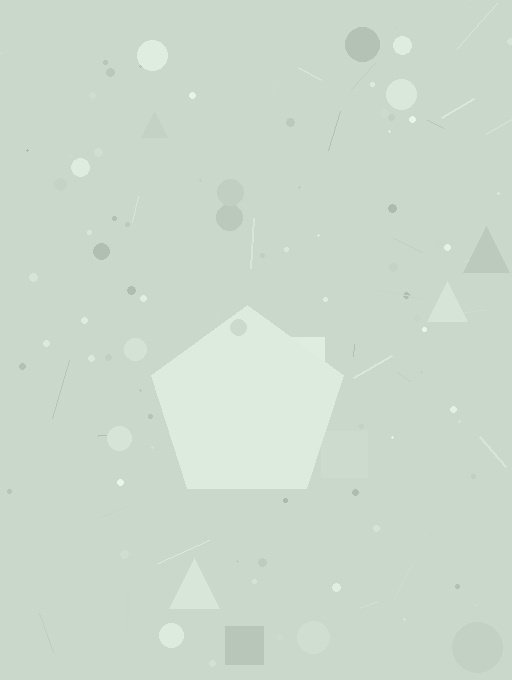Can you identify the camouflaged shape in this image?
The camouflaged shape is a pentagon.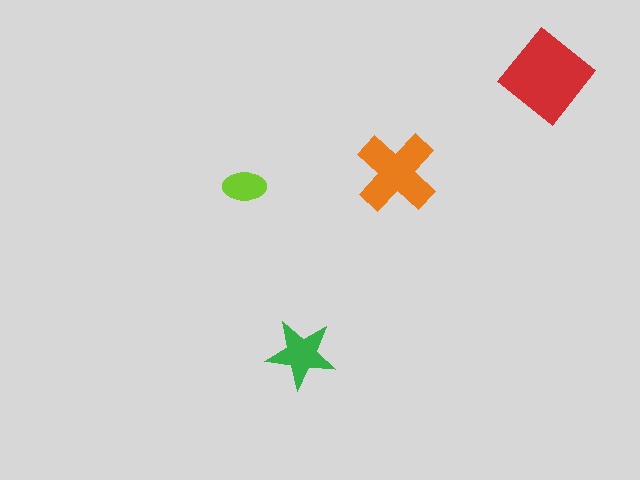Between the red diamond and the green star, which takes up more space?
The red diamond.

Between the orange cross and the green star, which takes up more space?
The orange cross.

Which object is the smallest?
The lime ellipse.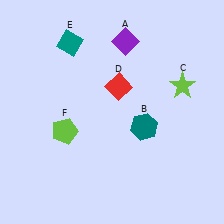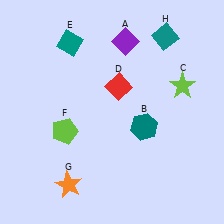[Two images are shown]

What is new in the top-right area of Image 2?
A teal diamond (H) was added in the top-right area of Image 2.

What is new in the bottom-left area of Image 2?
An orange star (G) was added in the bottom-left area of Image 2.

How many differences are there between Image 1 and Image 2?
There are 2 differences between the two images.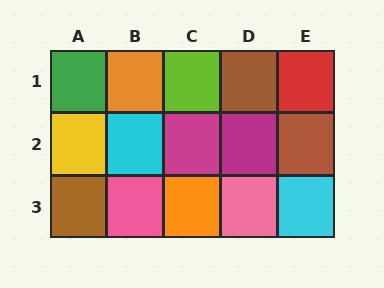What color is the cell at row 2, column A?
Yellow.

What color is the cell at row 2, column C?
Magenta.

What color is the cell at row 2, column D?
Magenta.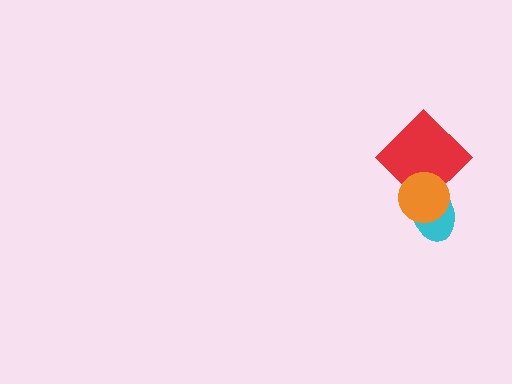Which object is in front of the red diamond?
The orange circle is in front of the red diamond.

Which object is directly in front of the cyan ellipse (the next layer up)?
The red diamond is directly in front of the cyan ellipse.